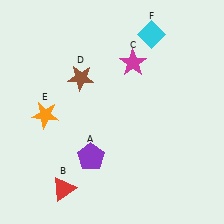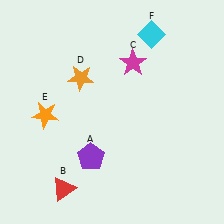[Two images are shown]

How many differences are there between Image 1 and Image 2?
There is 1 difference between the two images.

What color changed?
The star (D) changed from brown in Image 1 to orange in Image 2.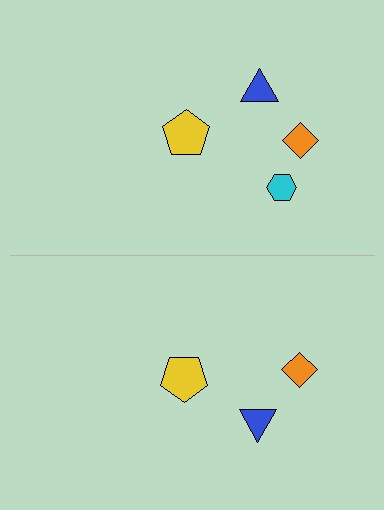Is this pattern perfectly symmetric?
No, the pattern is not perfectly symmetric. A cyan hexagon is missing from the bottom side.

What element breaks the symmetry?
A cyan hexagon is missing from the bottom side.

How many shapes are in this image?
There are 7 shapes in this image.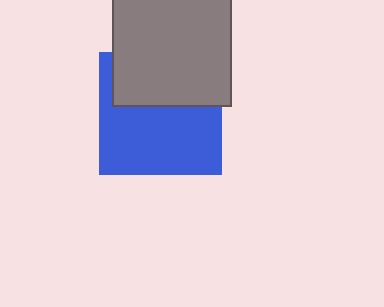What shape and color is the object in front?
The object in front is a gray square.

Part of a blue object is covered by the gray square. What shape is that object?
It is a square.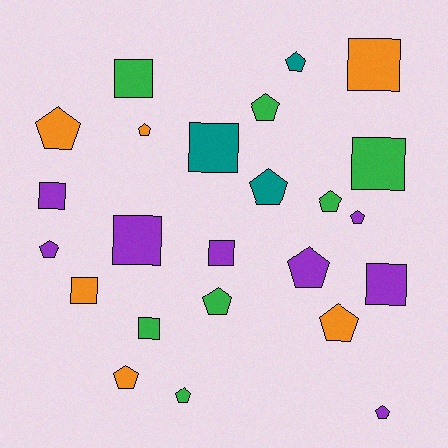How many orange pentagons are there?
There are 4 orange pentagons.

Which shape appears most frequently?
Pentagon, with 14 objects.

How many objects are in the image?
There are 24 objects.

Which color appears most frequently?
Purple, with 8 objects.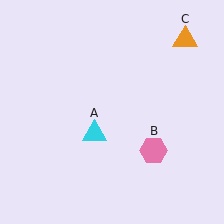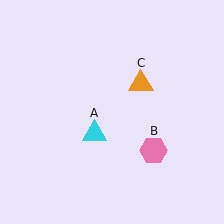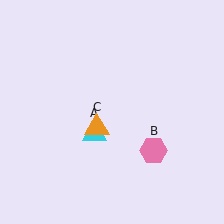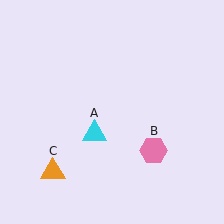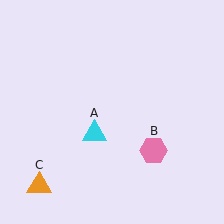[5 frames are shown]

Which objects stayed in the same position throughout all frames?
Cyan triangle (object A) and pink hexagon (object B) remained stationary.